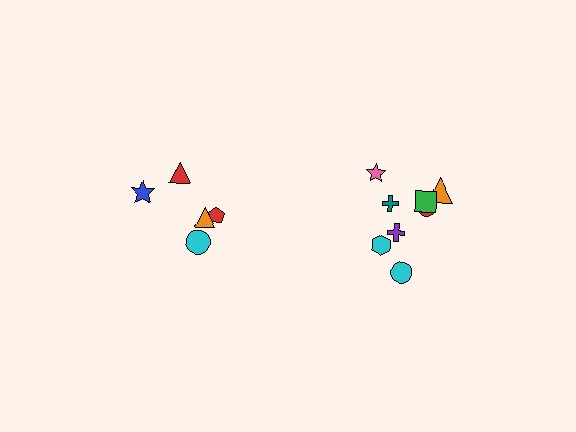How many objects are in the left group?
There are 5 objects.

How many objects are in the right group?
There are 8 objects.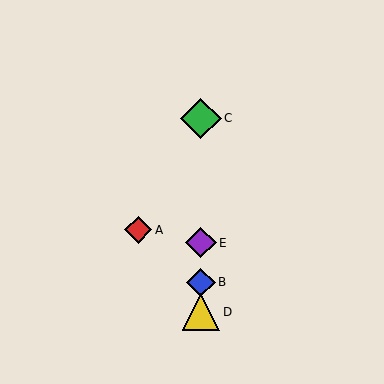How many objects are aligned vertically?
4 objects (B, C, D, E) are aligned vertically.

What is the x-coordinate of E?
Object E is at x≈201.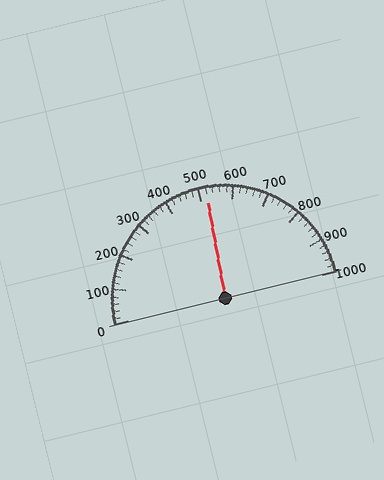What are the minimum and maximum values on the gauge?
The gauge ranges from 0 to 1000.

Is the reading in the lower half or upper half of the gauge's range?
The reading is in the upper half of the range (0 to 1000).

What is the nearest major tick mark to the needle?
The nearest major tick mark is 500.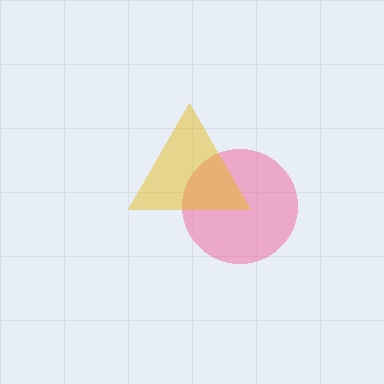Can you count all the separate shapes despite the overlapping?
Yes, there are 2 separate shapes.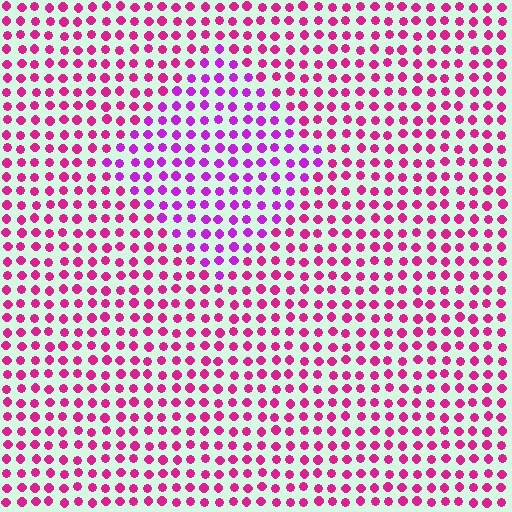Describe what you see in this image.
The image is filled with small magenta elements in a uniform arrangement. A diamond-shaped region is visible where the elements are tinted to a slightly different hue, forming a subtle color boundary.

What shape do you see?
I see a diamond.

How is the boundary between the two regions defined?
The boundary is defined purely by a slight shift in hue (about 30 degrees). Spacing, size, and orientation are identical on both sides.